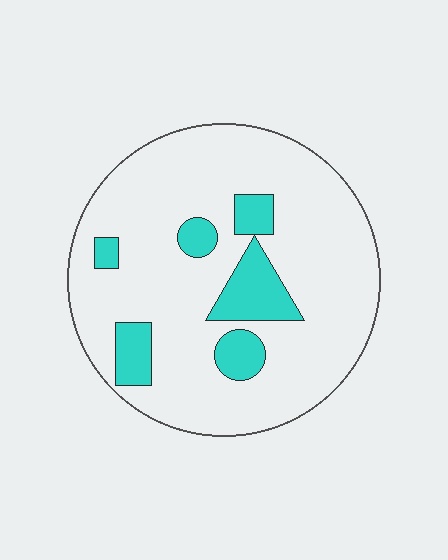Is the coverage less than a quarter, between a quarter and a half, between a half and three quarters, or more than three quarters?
Less than a quarter.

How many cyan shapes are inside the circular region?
6.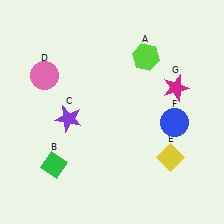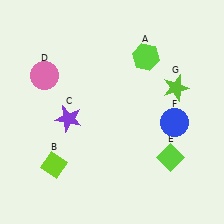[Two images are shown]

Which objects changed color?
B changed from green to lime. E changed from yellow to lime. G changed from magenta to lime.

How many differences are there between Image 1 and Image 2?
There are 3 differences between the two images.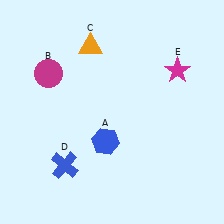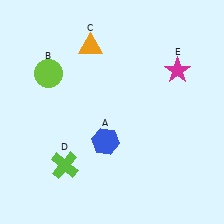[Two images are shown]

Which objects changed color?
B changed from magenta to lime. D changed from blue to lime.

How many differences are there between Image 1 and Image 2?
There are 2 differences between the two images.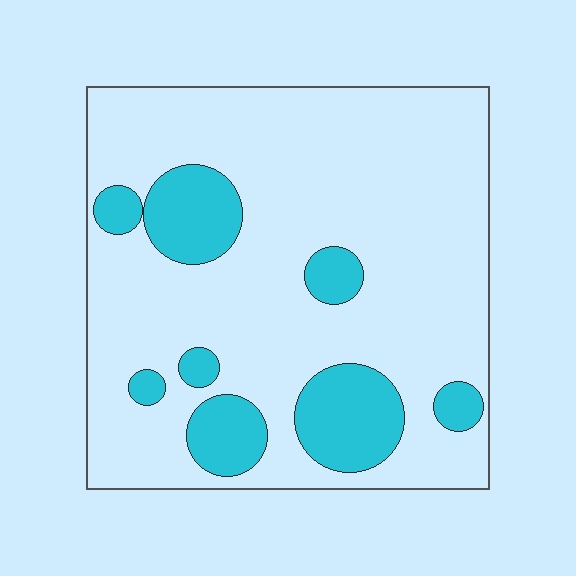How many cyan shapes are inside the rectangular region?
8.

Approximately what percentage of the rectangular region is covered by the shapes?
Approximately 20%.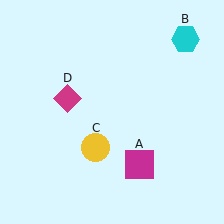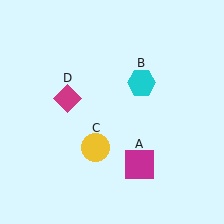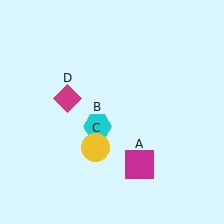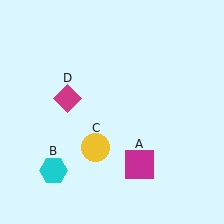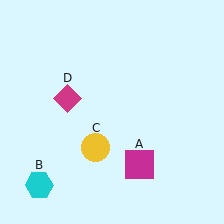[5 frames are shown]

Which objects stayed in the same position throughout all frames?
Magenta square (object A) and yellow circle (object C) and magenta diamond (object D) remained stationary.